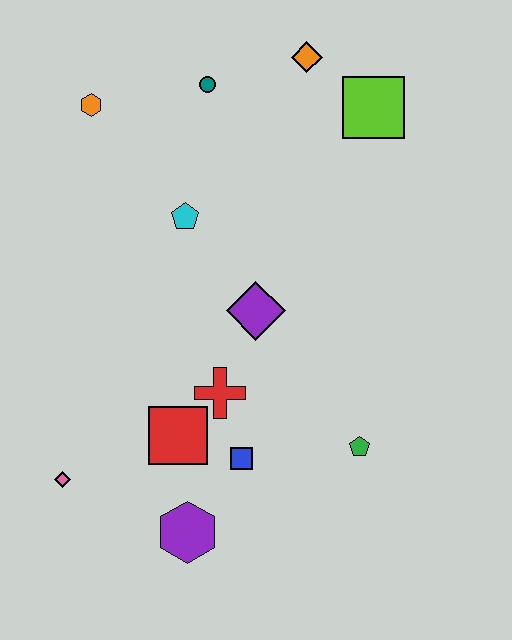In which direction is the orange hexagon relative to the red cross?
The orange hexagon is above the red cross.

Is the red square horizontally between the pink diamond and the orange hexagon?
No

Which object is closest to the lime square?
The orange diamond is closest to the lime square.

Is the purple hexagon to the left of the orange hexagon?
No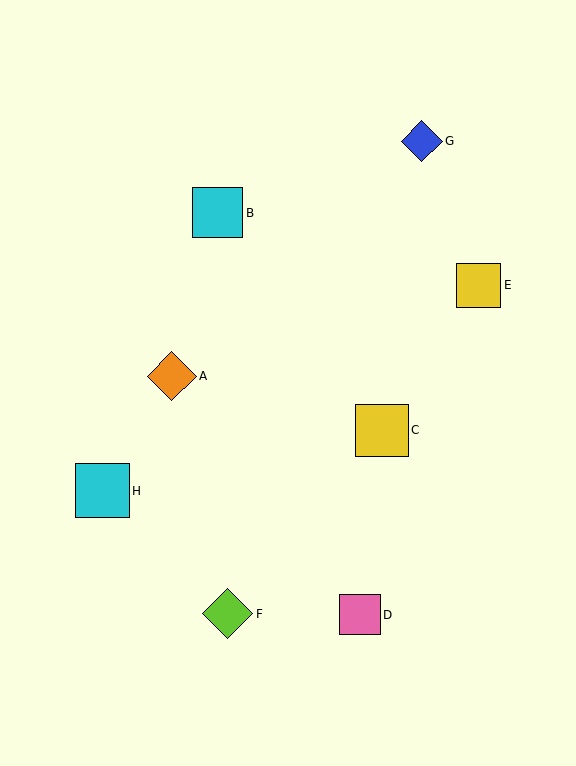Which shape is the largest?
The cyan square (labeled H) is the largest.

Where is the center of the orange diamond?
The center of the orange diamond is at (172, 376).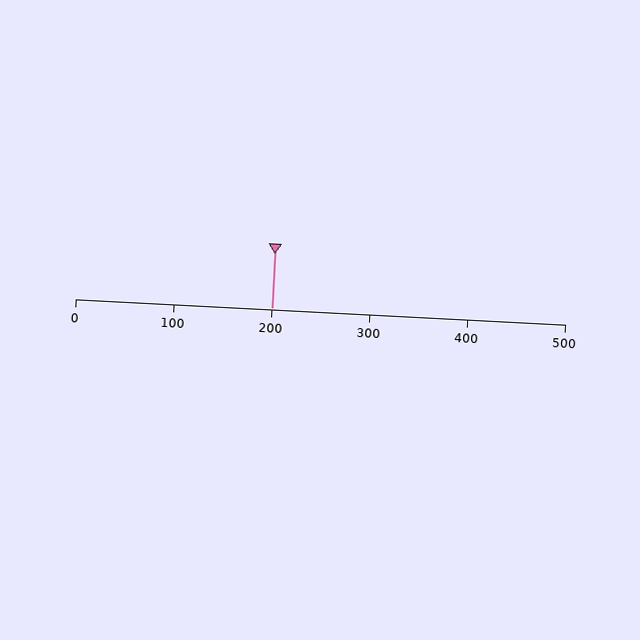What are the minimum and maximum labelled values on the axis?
The axis runs from 0 to 500.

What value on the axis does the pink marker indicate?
The marker indicates approximately 200.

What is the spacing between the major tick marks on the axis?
The major ticks are spaced 100 apart.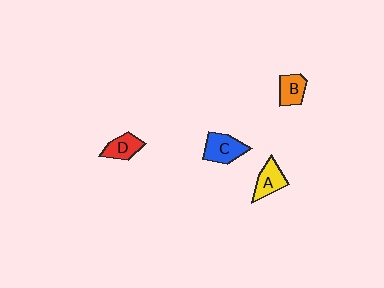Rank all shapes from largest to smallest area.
From largest to smallest: C (blue), A (yellow), D (red), B (orange).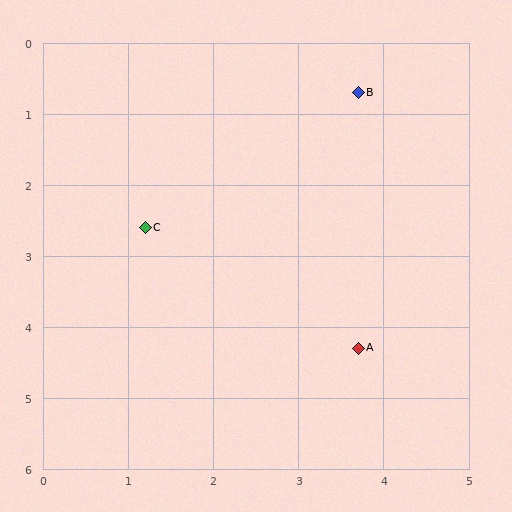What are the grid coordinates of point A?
Point A is at approximately (3.7, 4.3).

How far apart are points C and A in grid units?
Points C and A are about 3.0 grid units apart.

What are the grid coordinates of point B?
Point B is at approximately (3.7, 0.7).